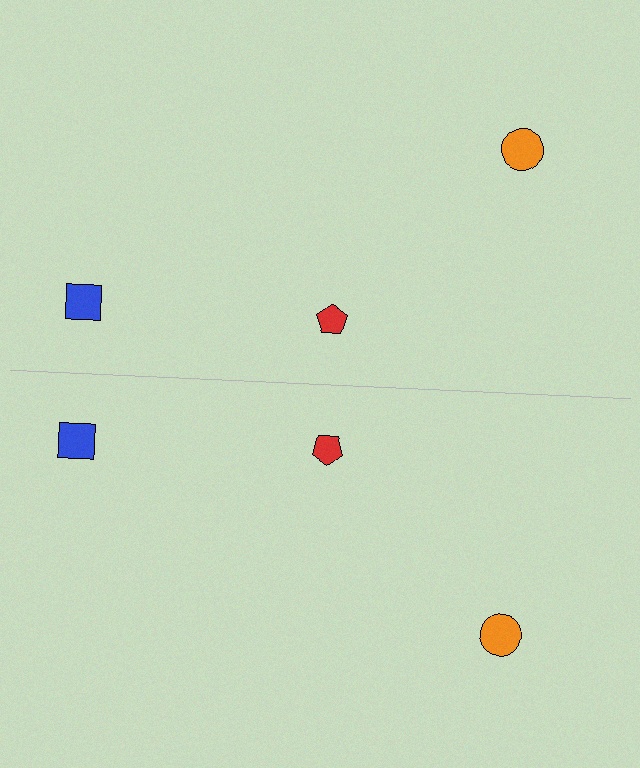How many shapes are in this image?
There are 6 shapes in this image.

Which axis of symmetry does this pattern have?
The pattern has a horizontal axis of symmetry running through the center of the image.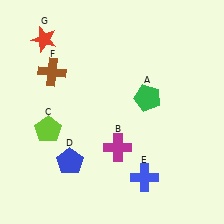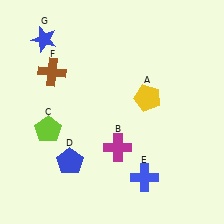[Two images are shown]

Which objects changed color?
A changed from green to yellow. G changed from red to blue.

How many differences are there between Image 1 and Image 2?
There are 2 differences between the two images.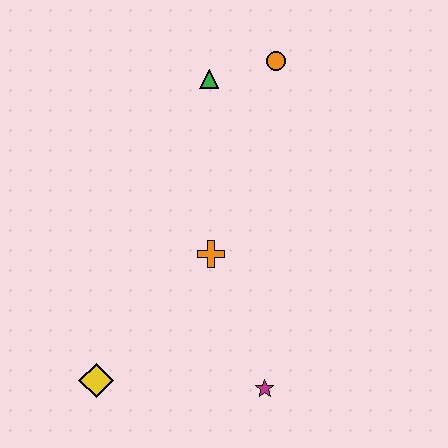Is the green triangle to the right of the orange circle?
No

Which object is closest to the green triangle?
The orange circle is closest to the green triangle.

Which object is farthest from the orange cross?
The orange circle is farthest from the orange cross.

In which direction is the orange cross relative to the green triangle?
The orange cross is below the green triangle.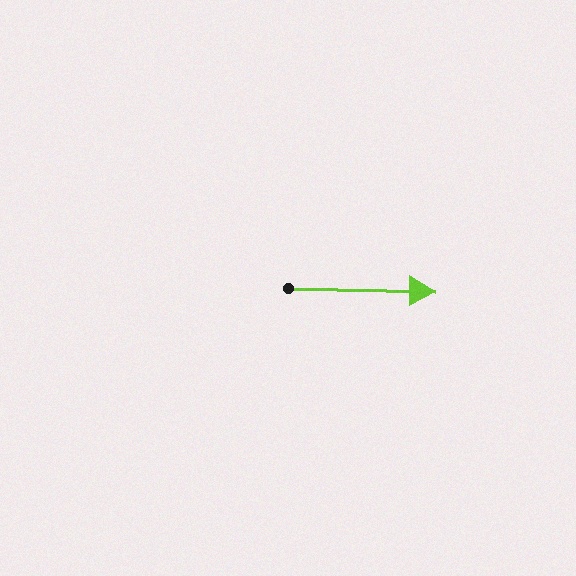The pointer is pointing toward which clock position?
Roughly 3 o'clock.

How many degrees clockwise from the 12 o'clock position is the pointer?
Approximately 91 degrees.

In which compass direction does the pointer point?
East.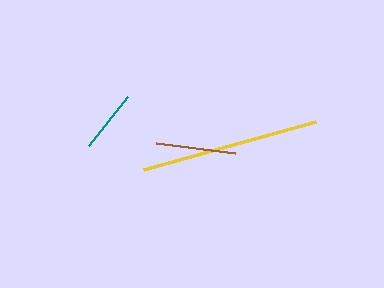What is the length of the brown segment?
The brown segment is approximately 79 pixels long.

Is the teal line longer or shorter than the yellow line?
The yellow line is longer than the teal line.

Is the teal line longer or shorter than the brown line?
The brown line is longer than the teal line.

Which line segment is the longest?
The yellow line is the longest at approximately 178 pixels.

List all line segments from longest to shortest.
From longest to shortest: yellow, brown, teal.